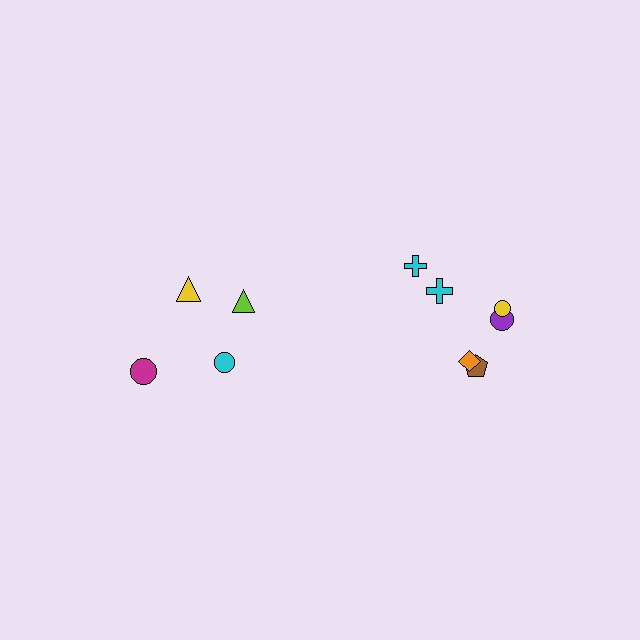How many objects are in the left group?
There are 4 objects.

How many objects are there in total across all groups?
There are 10 objects.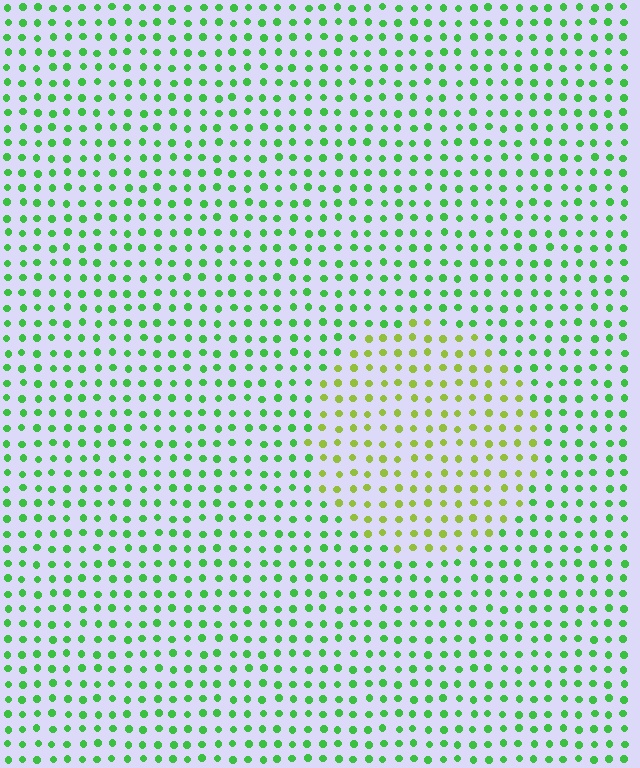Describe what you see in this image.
The image is filled with small green elements in a uniform arrangement. A circle-shaped region is visible where the elements are tinted to a slightly different hue, forming a subtle color boundary.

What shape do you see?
I see a circle.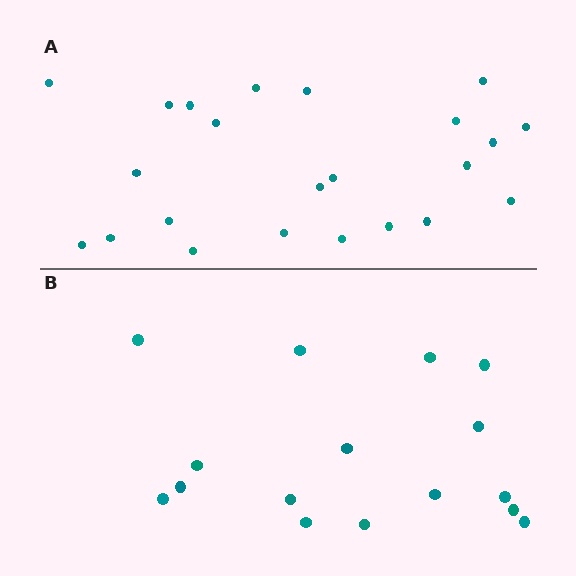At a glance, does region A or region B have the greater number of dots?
Region A (the top region) has more dots.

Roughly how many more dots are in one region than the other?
Region A has roughly 8 or so more dots than region B.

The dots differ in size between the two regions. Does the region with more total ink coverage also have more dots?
No. Region B has more total ink coverage because its dots are larger, but region A actually contains more individual dots. Total area can be misleading — the number of items is what matters here.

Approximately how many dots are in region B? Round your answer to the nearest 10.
About 20 dots. (The exact count is 16, which rounds to 20.)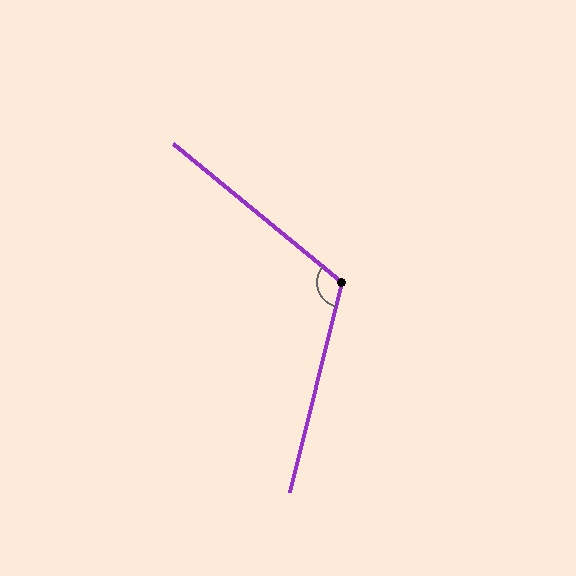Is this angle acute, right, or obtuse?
It is obtuse.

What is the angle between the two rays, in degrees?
Approximately 115 degrees.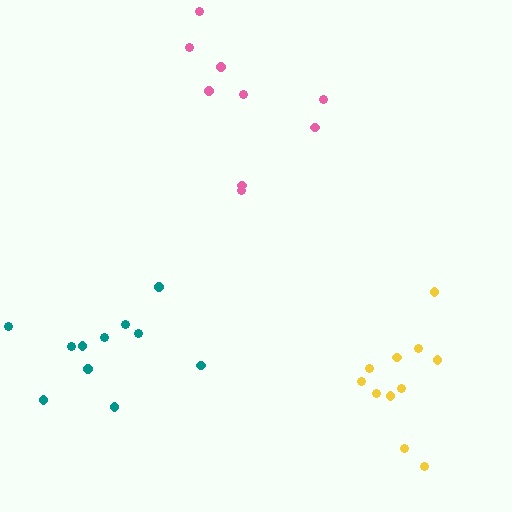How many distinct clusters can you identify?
There are 3 distinct clusters.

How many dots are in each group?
Group 1: 11 dots, Group 2: 9 dots, Group 3: 11 dots (31 total).